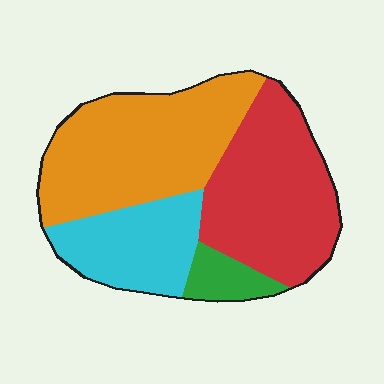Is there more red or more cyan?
Red.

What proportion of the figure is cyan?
Cyan takes up about one fifth (1/5) of the figure.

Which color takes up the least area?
Green, at roughly 5%.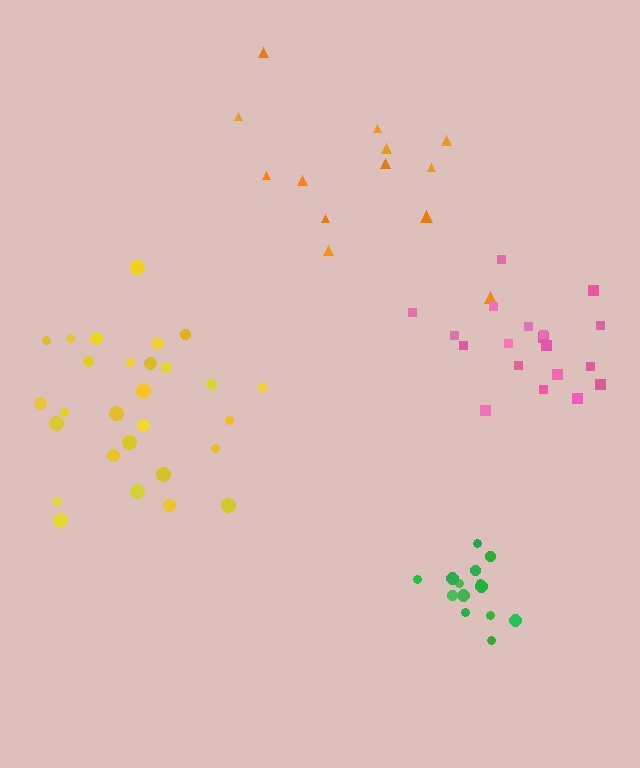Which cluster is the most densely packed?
Green.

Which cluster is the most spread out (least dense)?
Orange.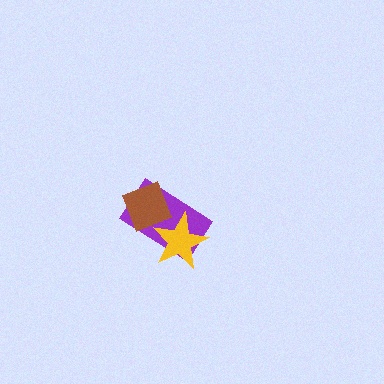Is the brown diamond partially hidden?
Yes, it is partially covered by another shape.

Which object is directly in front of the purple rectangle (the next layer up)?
The brown diamond is directly in front of the purple rectangle.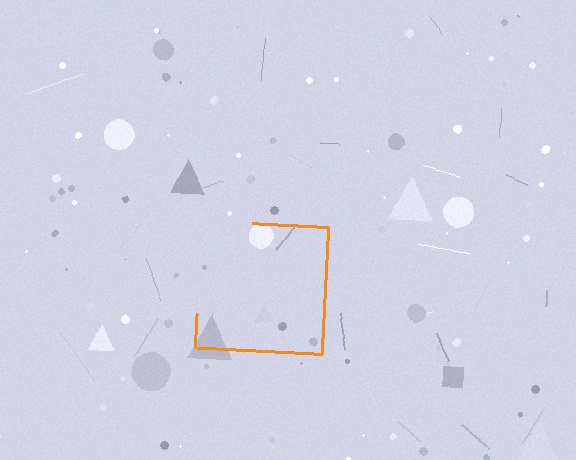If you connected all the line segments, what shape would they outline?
They would outline a square.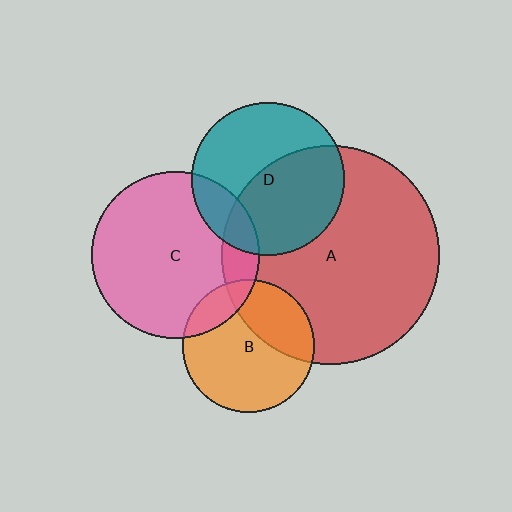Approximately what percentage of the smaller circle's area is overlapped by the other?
Approximately 15%.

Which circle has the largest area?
Circle A (red).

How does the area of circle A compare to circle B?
Approximately 2.7 times.